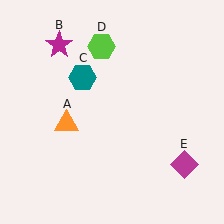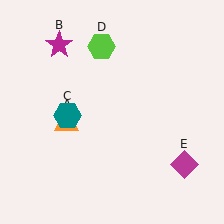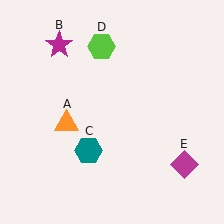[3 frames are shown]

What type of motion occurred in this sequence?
The teal hexagon (object C) rotated counterclockwise around the center of the scene.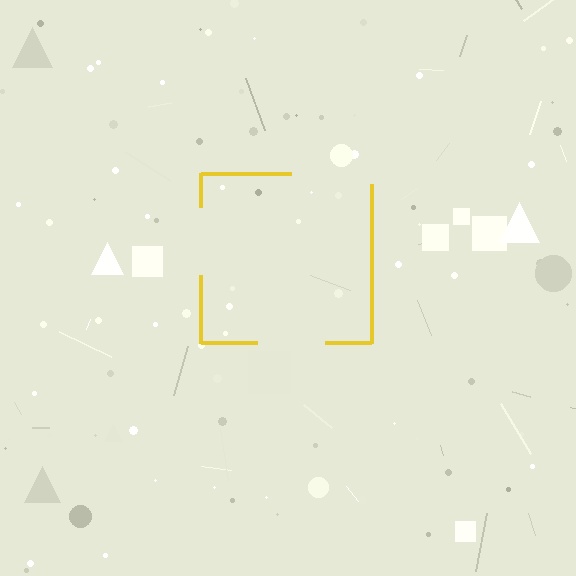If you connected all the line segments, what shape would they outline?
They would outline a square.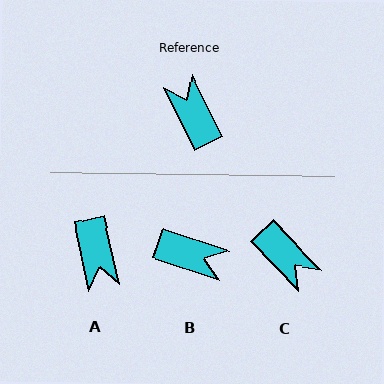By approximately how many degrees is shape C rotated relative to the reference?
Approximately 162 degrees clockwise.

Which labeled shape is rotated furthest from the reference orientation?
A, about 167 degrees away.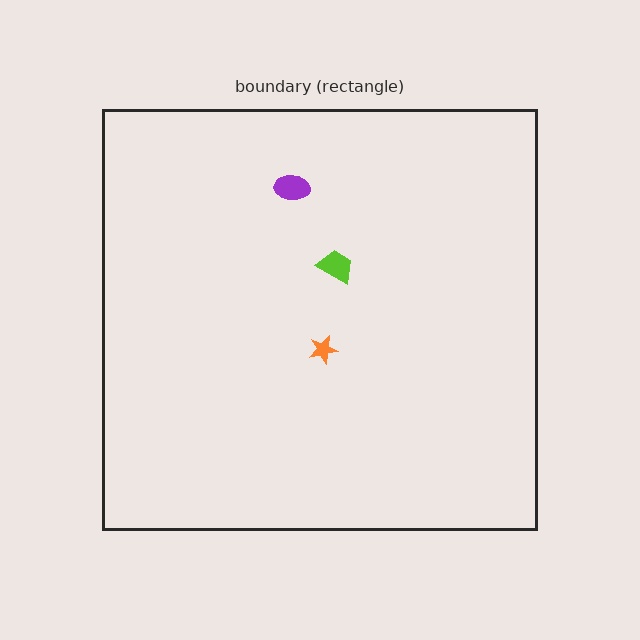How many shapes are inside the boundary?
3 inside, 0 outside.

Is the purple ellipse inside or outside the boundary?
Inside.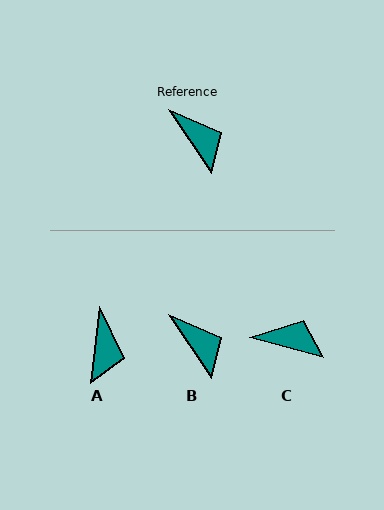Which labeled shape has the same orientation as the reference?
B.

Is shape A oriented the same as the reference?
No, it is off by about 41 degrees.